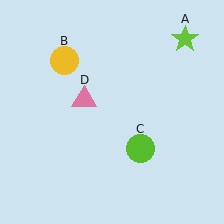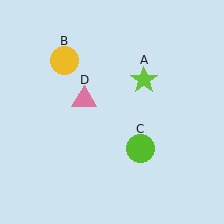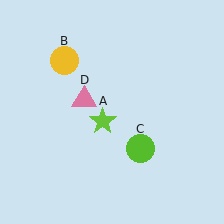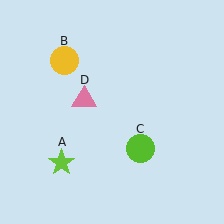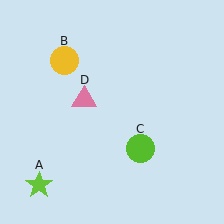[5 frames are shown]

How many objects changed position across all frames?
1 object changed position: lime star (object A).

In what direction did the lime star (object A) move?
The lime star (object A) moved down and to the left.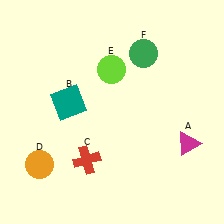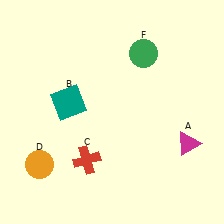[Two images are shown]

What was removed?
The lime circle (E) was removed in Image 2.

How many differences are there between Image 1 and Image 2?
There is 1 difference between the two images.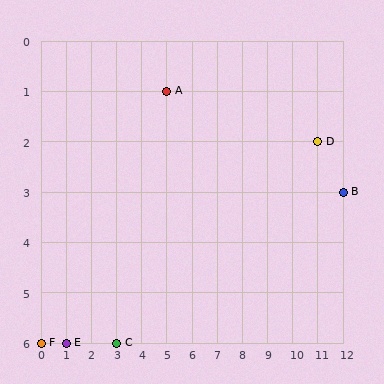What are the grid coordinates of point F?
Point F is at grid coordinates (0, 6).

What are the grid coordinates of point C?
Point C is at grid coordinates (3, 6).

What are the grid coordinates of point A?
Point A is at grid coordinates (5, 1).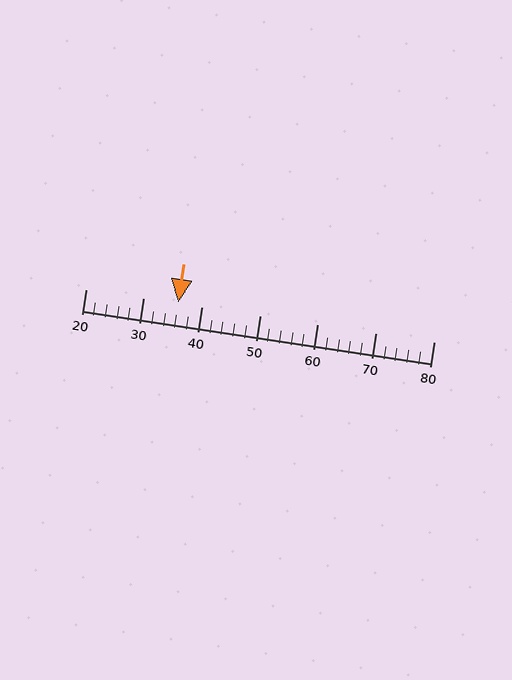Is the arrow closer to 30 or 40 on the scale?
The arrow is closer to 40.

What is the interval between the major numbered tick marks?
The major tick marks are spaced 10 units apart.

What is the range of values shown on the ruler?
The ruler shows values from 20 to 80.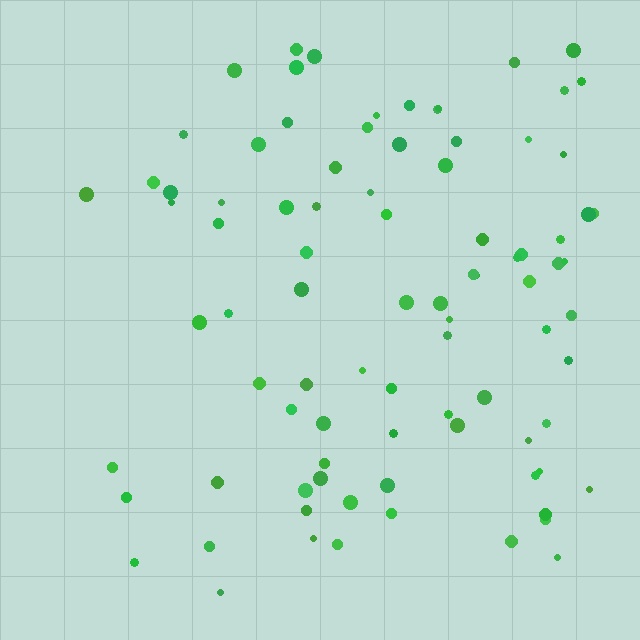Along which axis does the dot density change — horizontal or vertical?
Horizontal.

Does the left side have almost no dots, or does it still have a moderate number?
Still a moderate number, just noticeably fewer than the right.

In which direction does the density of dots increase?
From left to right, with the right side densest.